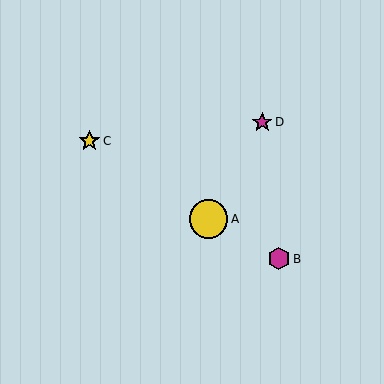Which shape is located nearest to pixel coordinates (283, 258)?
The magenta hexagon (labeled B) at (279, 259) is nearest to that location.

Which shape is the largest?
The yellow circle (labeled A) is the largest.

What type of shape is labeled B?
Shape B is a magenta hexagon.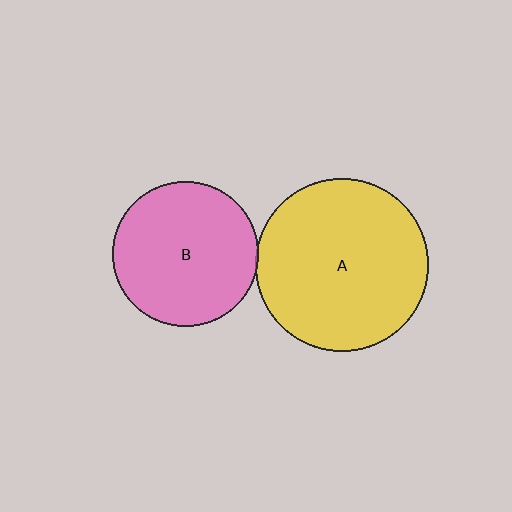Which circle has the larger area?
Circle A (yellow).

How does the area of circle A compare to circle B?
Approximately 1.4 times.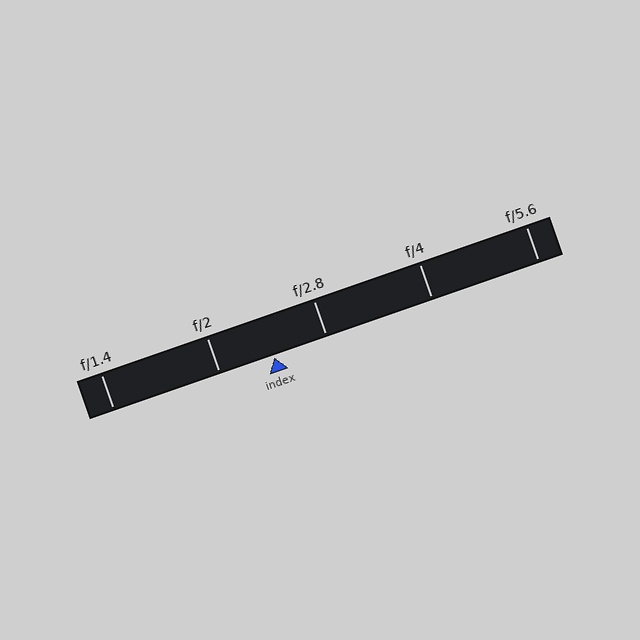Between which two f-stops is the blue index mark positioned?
The index mark is between f/2 and f/2.8.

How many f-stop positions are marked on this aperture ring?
There are 5 f-stop positions marked.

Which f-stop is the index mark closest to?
The index mark is closest to f/2.8.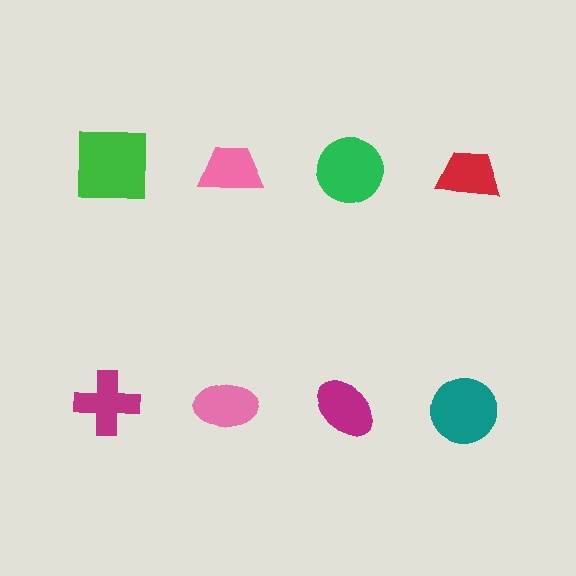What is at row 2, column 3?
A magenta ellipse.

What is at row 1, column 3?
A green circle.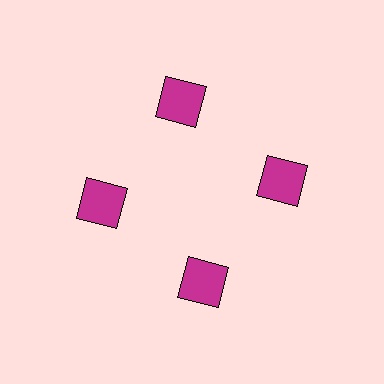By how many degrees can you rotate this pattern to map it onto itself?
The pattern maps onto itself every 90 degrees of rotation.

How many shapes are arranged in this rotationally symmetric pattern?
There are 4 shapes, arranged in 4 groups of 1.